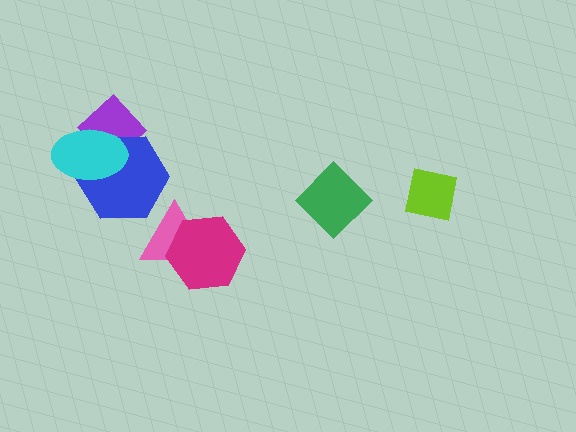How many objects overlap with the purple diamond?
2 objects overlap with the purple diamond.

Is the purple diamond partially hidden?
Yes, it is partially covered by another shape.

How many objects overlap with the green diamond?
0 objects overlap with the green diamond.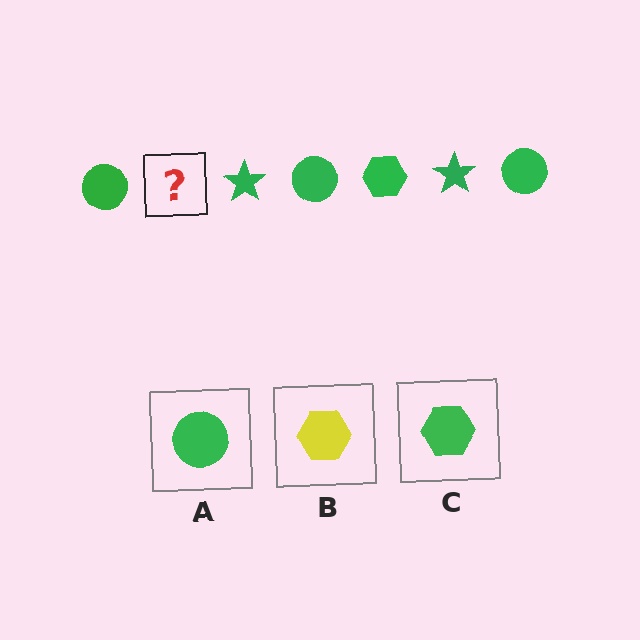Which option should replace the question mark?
Option C.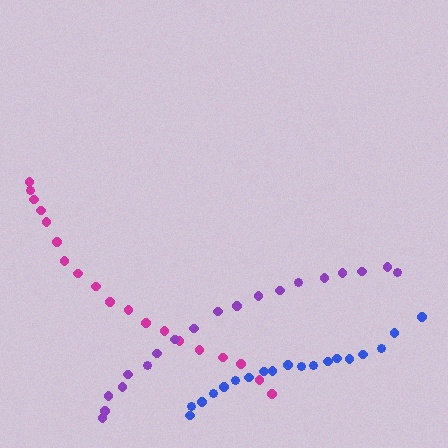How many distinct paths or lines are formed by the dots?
There are 3 distinct paths.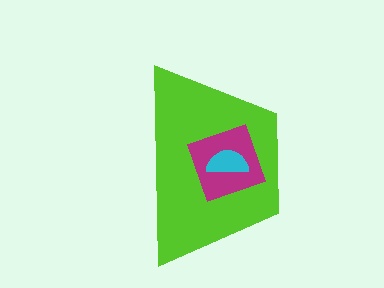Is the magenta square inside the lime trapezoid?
Yes.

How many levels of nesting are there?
3.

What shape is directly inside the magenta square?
The cyan semicircle.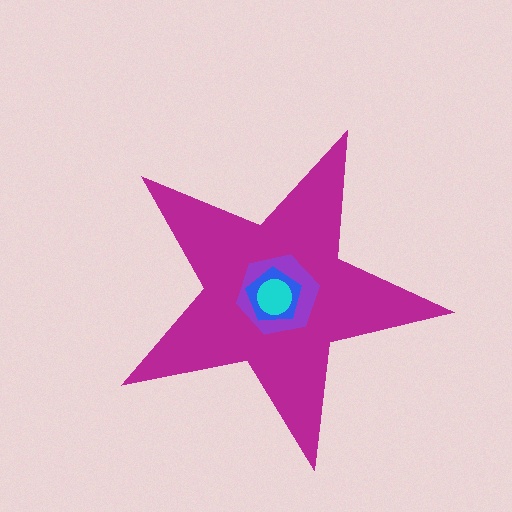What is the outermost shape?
The magenta star.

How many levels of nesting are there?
4.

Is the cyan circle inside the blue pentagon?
Yes.